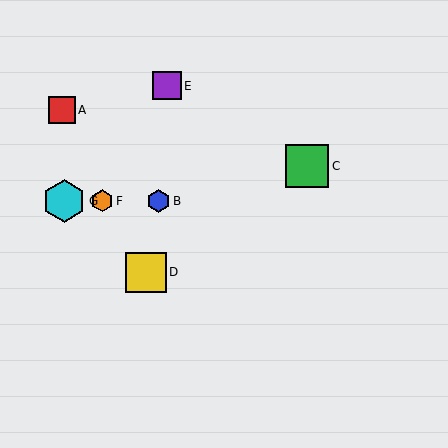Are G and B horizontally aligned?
Yes, both are at y≈201.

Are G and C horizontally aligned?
No, G is at y≈201 and C is at y≈166.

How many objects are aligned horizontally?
3 objects (B, F, G) are aligned horizontally.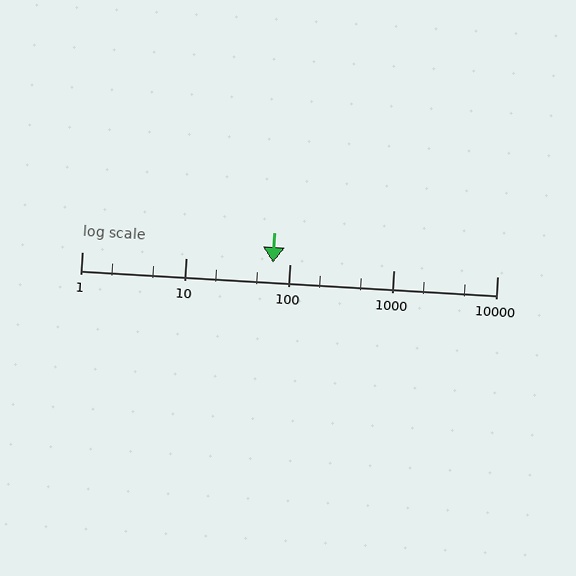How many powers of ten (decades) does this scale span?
The scale spans 4 decades, from 1 to 10000.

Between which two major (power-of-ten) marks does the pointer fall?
The pointer is between 10 and 100.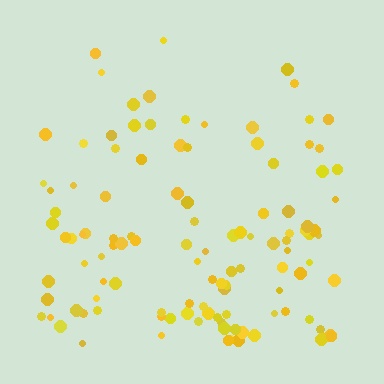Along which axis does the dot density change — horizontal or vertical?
Vertical.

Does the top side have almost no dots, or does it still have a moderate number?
Still a moderate number, just noticeably fewer than the bottom.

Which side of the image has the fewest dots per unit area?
The top.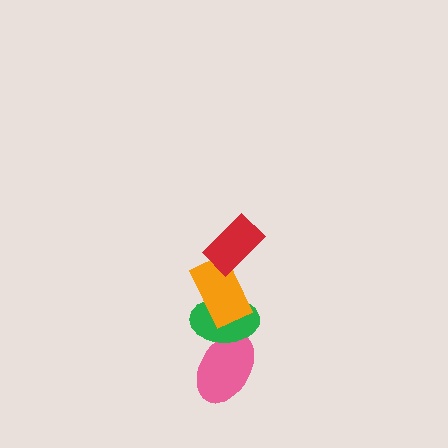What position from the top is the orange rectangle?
The orange rectangle is 2nd from the top.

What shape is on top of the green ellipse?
The orange rectangle is on top of the green ellipse.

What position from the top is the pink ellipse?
The pink ellipse is 4th from the top.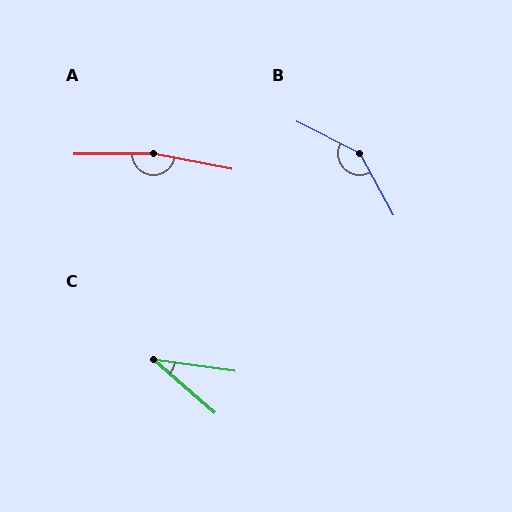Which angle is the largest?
A, at approximately 168 degrees.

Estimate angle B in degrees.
Approximately 145 degrees.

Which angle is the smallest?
C, at approximately 33 degrees.